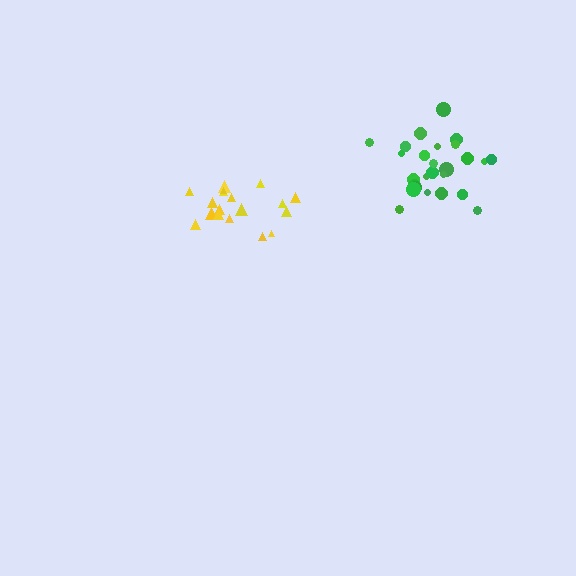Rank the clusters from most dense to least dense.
green, yellow.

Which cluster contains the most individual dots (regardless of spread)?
Green (26).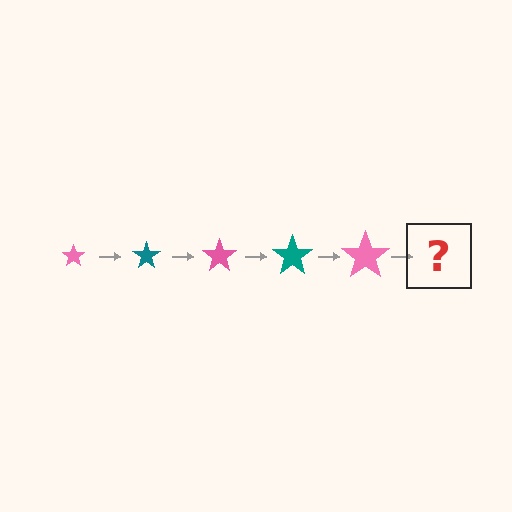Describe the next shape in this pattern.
It should be a teal star, larger than the previous one.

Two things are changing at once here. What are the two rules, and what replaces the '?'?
The two rules are that the star grows larger each step and the color cycles through pink and teal. The '?' should be a teal star, larger than the previous one.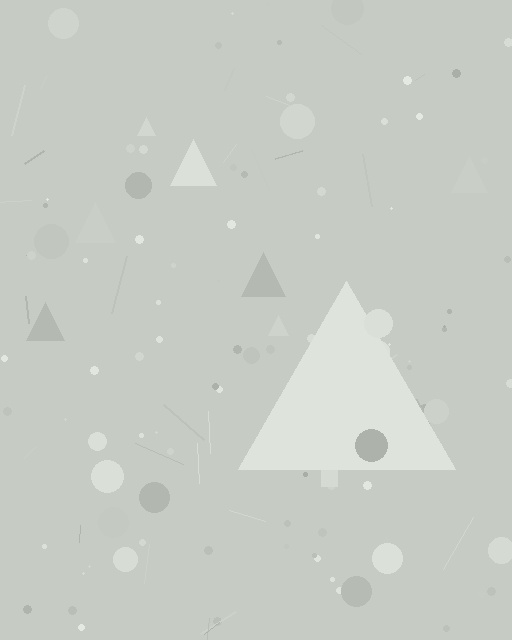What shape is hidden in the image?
A triangle is hidden in the image.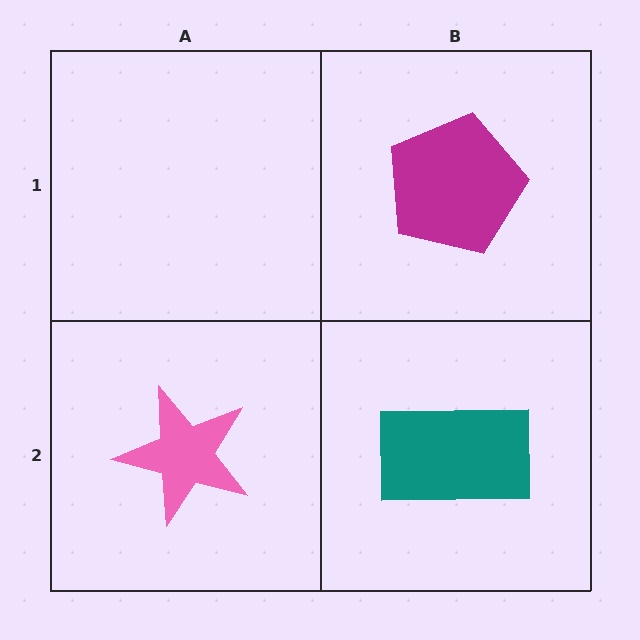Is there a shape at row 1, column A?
No, that cell is empty.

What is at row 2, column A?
A pink star.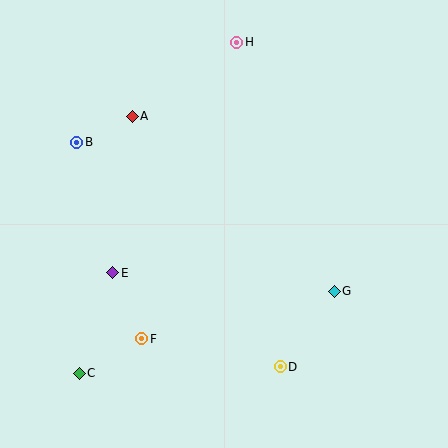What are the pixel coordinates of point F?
Point F is at (142, 339).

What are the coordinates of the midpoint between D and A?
The midpoint between D and A is at (206, 242).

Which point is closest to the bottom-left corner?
Point C is closest to the bottom-left corner.